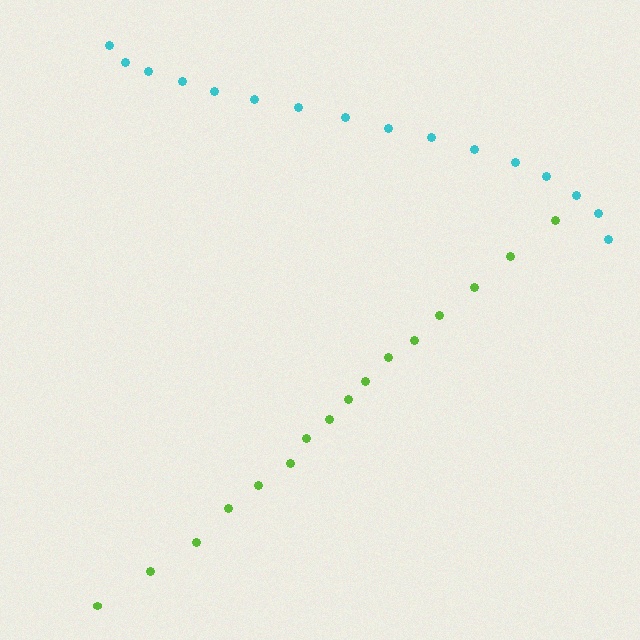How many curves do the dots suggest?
There are 2 distinct paths.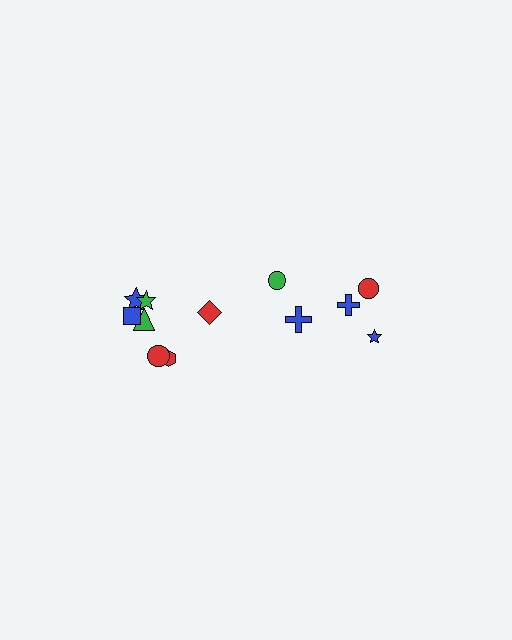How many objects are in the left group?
There are 8 objects.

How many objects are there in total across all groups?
There are 12 objects.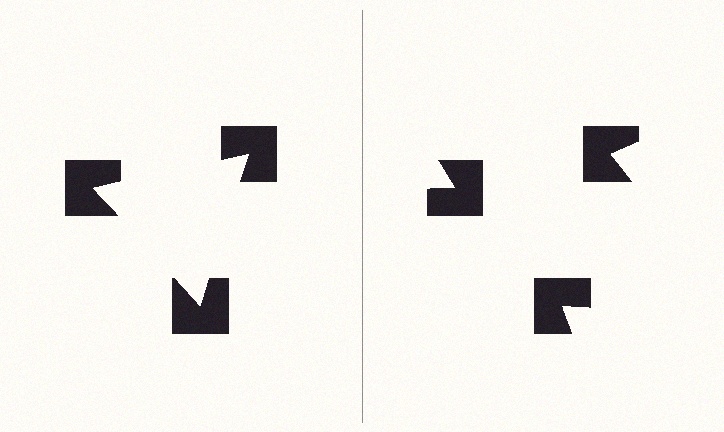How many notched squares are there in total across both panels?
6 — 3 on each side.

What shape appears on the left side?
An illusory triangle.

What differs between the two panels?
The notched squares are positioned identically on both sides; only the wedge orientations differ. On the left they align to a triangle; on the right they are misaligned.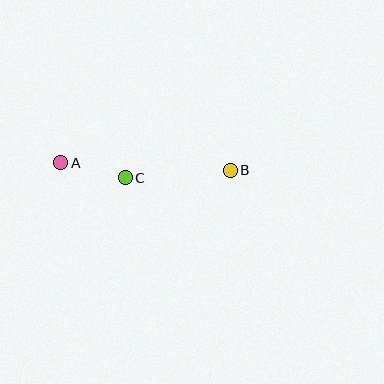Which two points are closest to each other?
Points A and C are closest to each other.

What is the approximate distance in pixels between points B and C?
The distance between B and C is approximately 105 pixels.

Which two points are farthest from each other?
Points A and B are farthest from each other.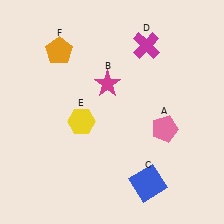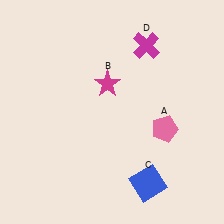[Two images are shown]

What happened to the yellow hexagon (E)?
The yellow hexagon (E) was removed in Image 2. It was in the bottom-left area of Image 1.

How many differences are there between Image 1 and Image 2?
There are 2 differences between the two images.